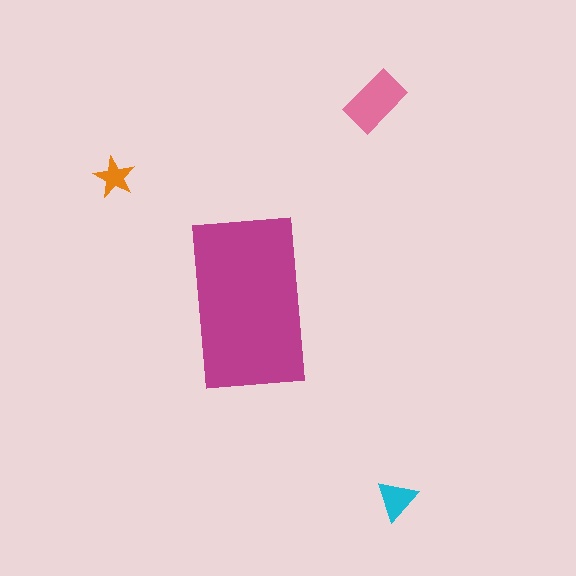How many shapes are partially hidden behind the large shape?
0 shapes are partially hidden.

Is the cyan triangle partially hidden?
No, the cyan triangle is fully visible.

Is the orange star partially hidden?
No, the orange star is fully visible.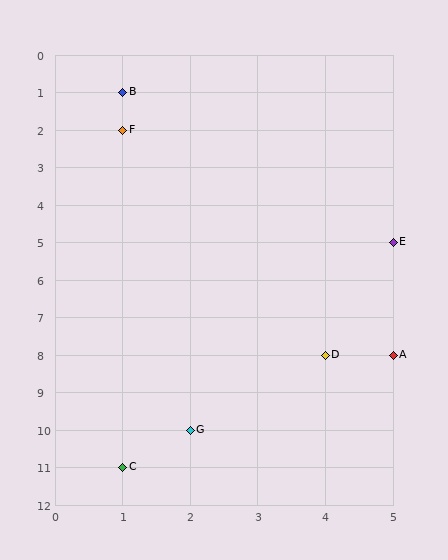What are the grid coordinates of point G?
Point G is at grid coordinates (2, 10).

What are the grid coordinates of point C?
Point C is at grid coordinates (1, 11).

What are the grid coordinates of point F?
Point F is at grid coordinates (1, 2).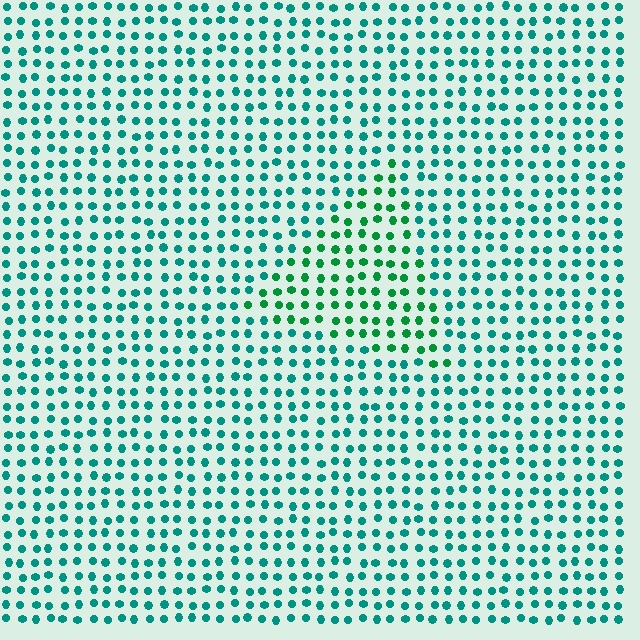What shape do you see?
I see a triangle.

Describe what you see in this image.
The image is filled with small teal elements in a uniform arrangement. A triangle-shaped region is visible where the elements are tinted to a slightly different hue, forming a subtle color boundary.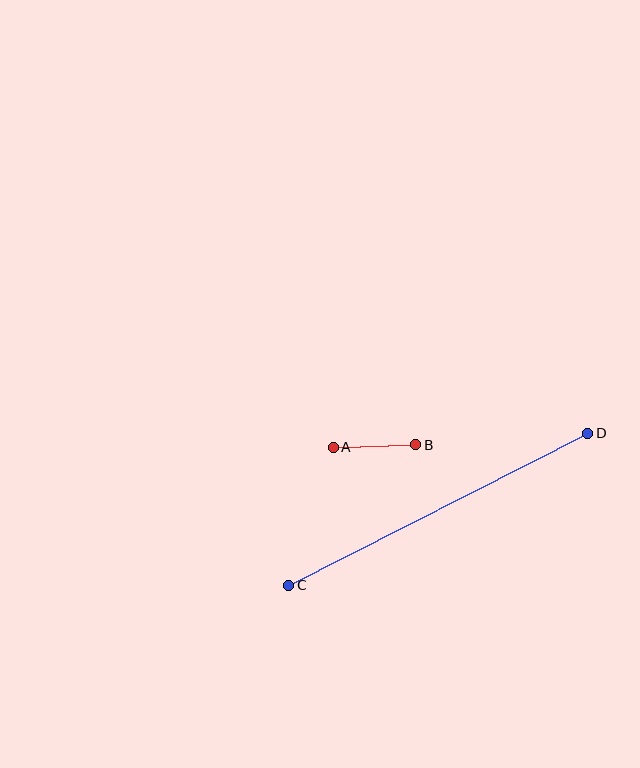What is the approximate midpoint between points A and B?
The midpoint is at approximately (375, 446) pixels.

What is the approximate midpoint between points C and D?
The midpoint is at approximately (438, 509) pixels.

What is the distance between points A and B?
The distance is approximately 83 pixels.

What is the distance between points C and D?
The distance is approximately 335 pixels.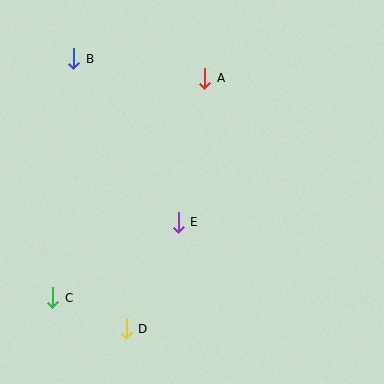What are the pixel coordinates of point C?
Point C is at (53, 298).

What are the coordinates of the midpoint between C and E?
The midpoint between C and E is at (115, 260).